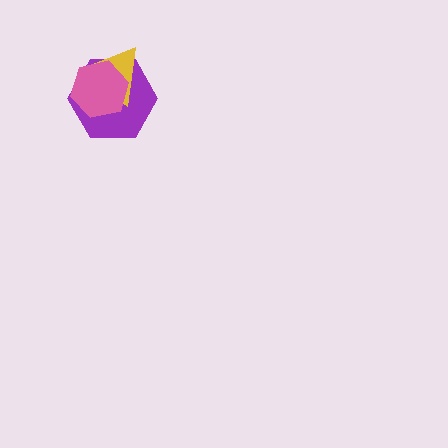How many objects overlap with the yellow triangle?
2 objects overlap with the yellow triangle.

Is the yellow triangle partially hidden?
Yes, it is partially covered by another shape.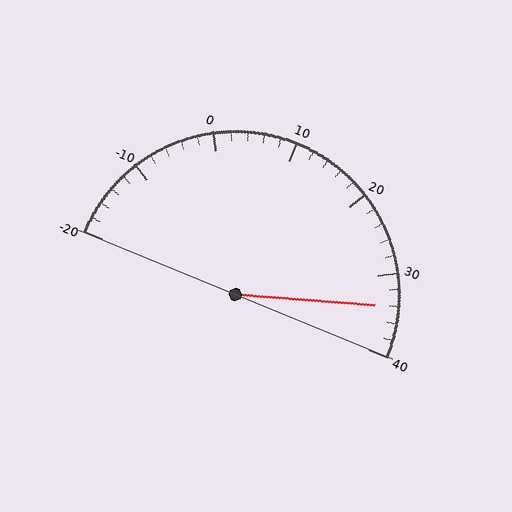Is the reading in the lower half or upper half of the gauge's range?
The reading is in the upper half of the range (-20 to 40).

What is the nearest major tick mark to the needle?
The nearest major tick mark is 30.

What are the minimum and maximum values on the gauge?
The gauge ranges from -20 to 40.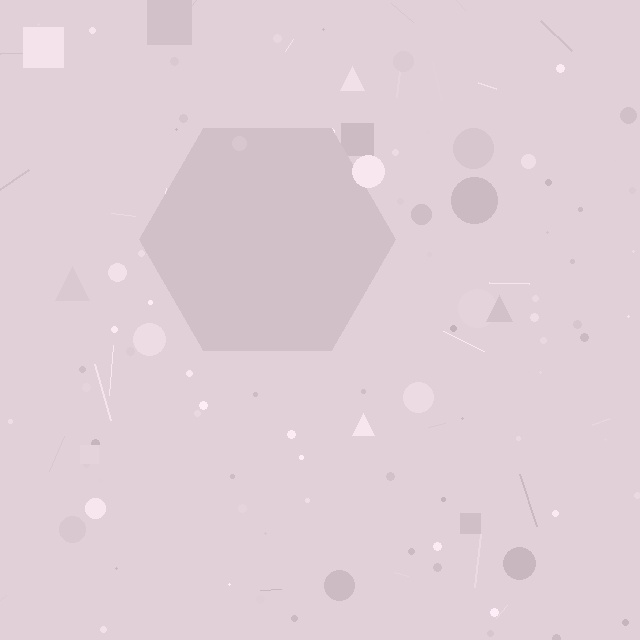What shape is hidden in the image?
A hexagon is hidden in the image.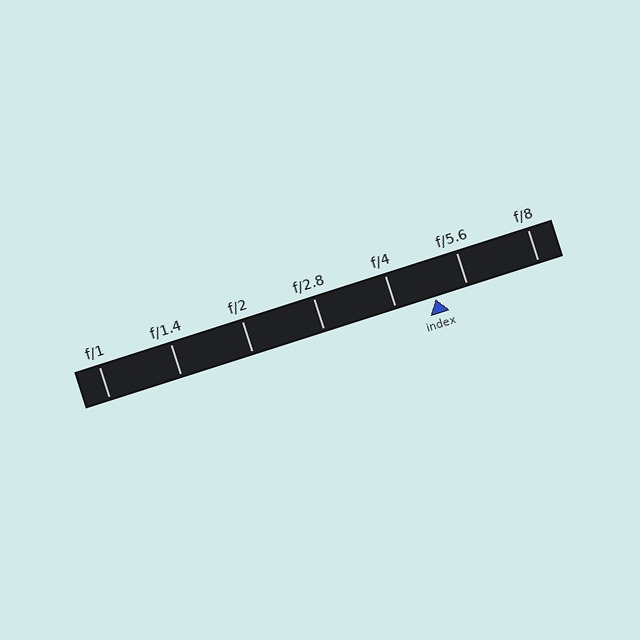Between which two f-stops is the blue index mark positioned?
The index mark is between f/4 and f/5.6.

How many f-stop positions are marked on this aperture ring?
There are 7 f-stop positions marked.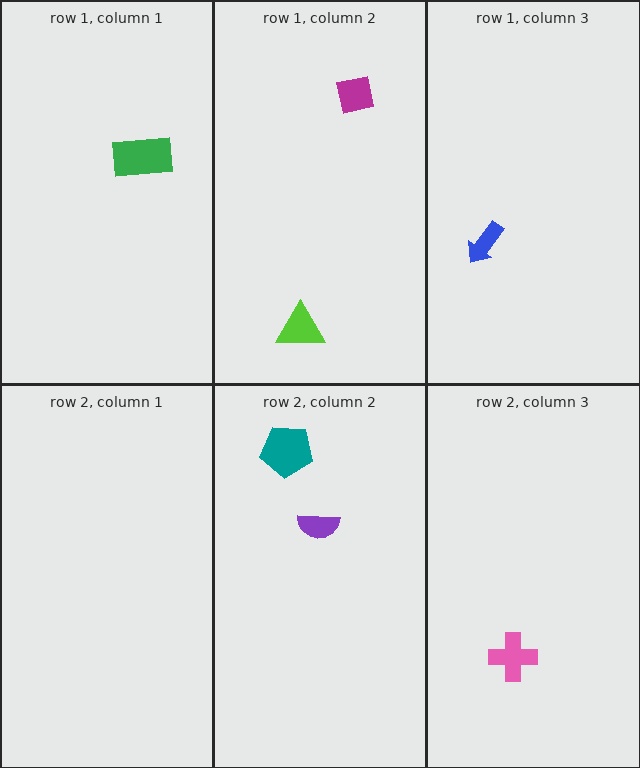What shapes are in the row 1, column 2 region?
The magenta square, the lime triangle.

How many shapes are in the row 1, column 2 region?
2.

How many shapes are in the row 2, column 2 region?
2.